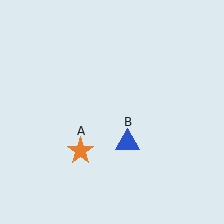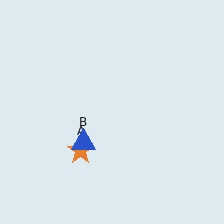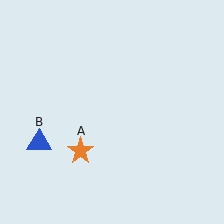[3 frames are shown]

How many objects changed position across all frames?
1 object changed position: blue triangle (object B).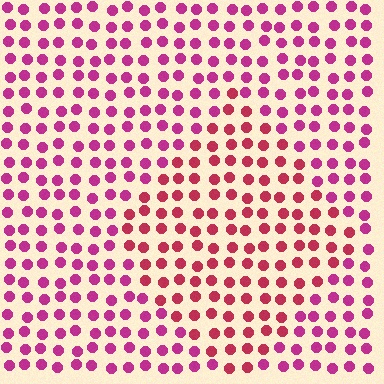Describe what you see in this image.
The image is filled with small magenta elements in a uniform arrangement. A diamond-shaped region is visible where the elements are tinted to a slightly different hue, forming a subtle color boundary.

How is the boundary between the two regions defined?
The boundary is defined purely by a slight shift in hue (about 26 degrees). Spacing, size, and orientation are identical on both sides.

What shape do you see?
I see a diamond.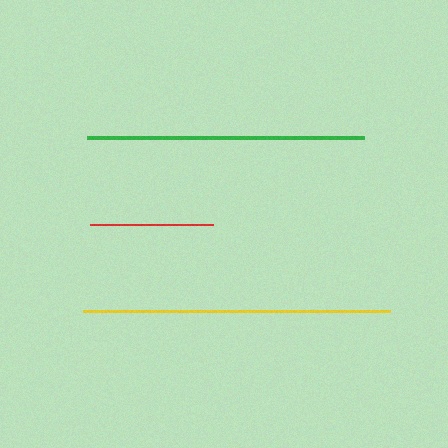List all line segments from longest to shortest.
From longest to shortest: yellow, green, red.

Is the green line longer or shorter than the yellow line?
The yellow line is longer than the green line.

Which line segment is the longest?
The yellow line is the longest at approximately 308 pixels.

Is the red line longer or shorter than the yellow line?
The yellow line is longer than the red line.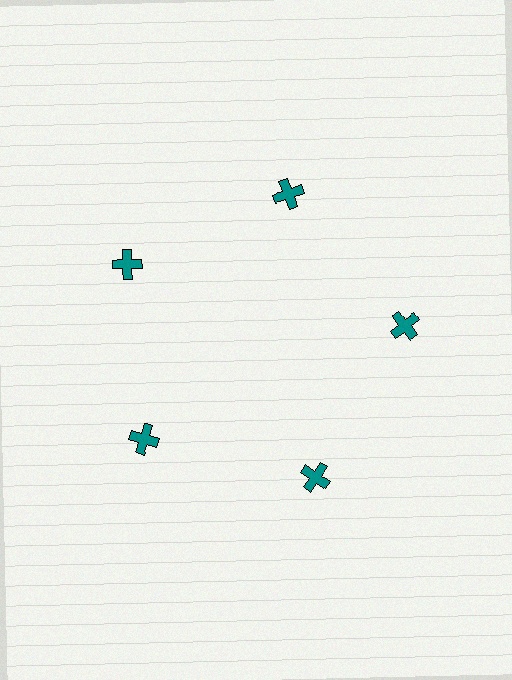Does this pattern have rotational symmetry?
Yes, this pattern has 5-fold rotational symmetry. It looks the same after rotating 72 degrees around the center.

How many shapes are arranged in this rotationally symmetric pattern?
There are 5 shapes, arranged in 5 groups of 1.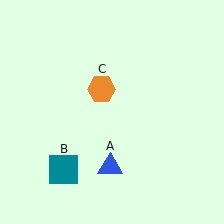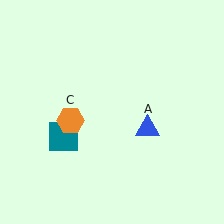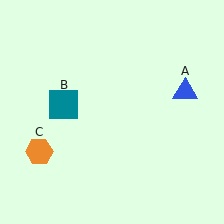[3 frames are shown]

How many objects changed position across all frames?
3 objects changed position: blue triangle (object A), teal square (object B), orange hexagon (object C).